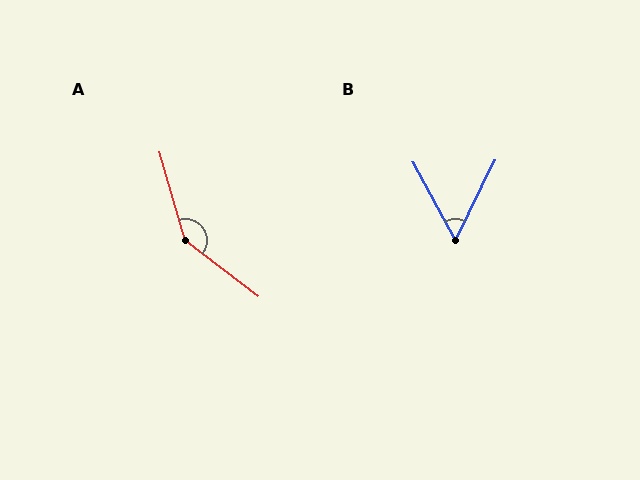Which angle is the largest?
A, at approximately 144 degrees.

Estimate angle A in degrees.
Approximately 144 degrees.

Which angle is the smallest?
B, at approximately 54 degrees.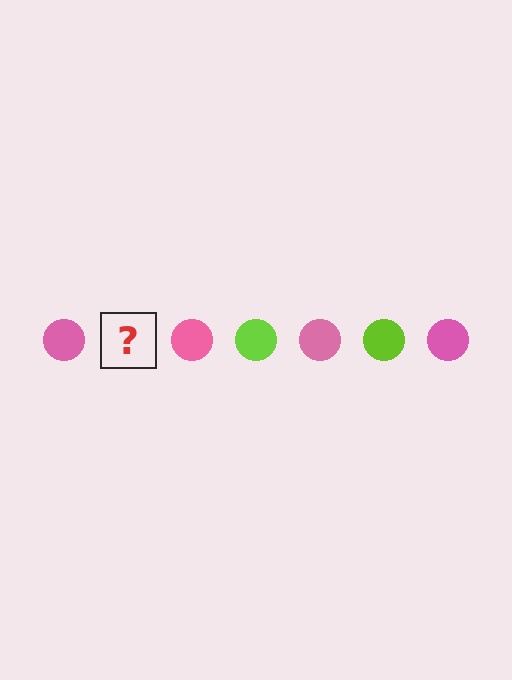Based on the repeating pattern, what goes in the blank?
The blank should be a lime circle.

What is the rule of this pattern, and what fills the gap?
The rule is that the pattern cycles through pink, lime circles. The gap should be filled with a lime circle.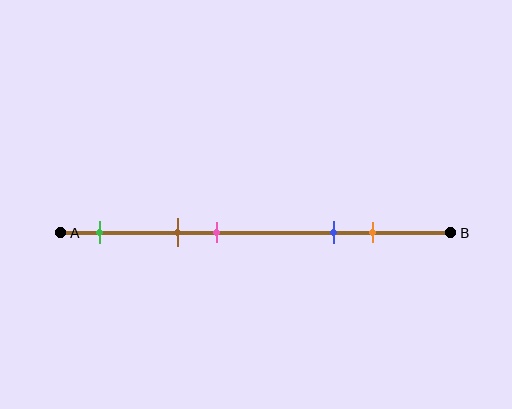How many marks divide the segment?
There are 5 marks dividing the segment.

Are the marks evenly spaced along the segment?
No, the marks are not evenly spaced.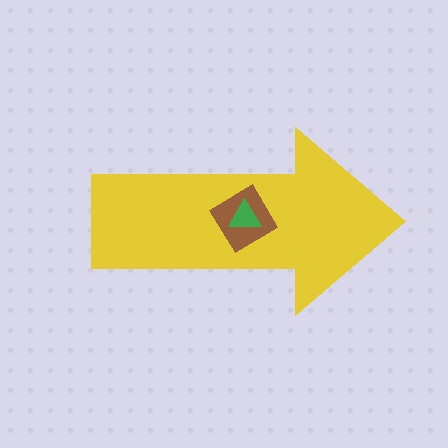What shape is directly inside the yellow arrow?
The brown diamond.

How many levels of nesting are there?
3.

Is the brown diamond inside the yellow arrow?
Yes.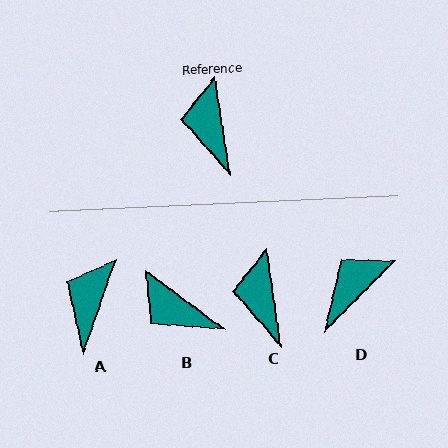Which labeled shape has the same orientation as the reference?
C.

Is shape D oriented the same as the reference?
No, it is off by about 54 degrees.